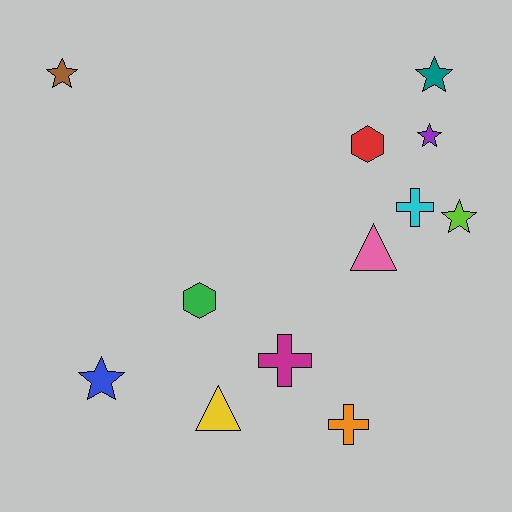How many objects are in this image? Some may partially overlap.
There are 12 objects.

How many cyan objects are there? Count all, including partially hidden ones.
There is 1 cyan object.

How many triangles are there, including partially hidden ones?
There are 2 triangles.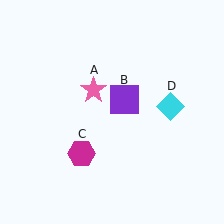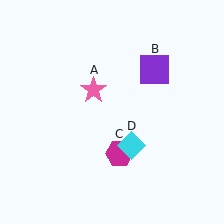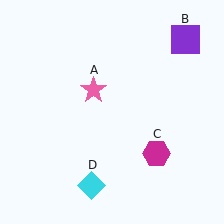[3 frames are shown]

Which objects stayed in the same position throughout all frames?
Pink star (object A) remained stationary.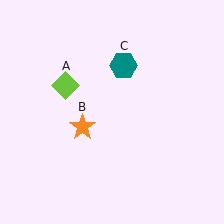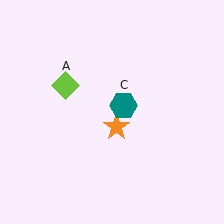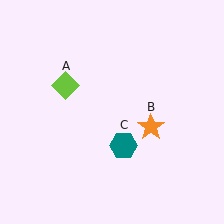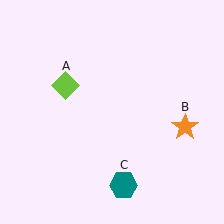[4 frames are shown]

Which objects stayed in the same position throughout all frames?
Lime diamond (object A) remained stationary.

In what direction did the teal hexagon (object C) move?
The teal hexagon (object C) moved down.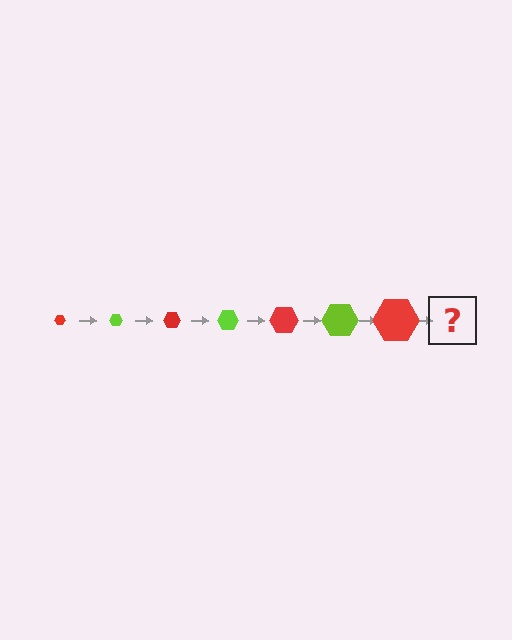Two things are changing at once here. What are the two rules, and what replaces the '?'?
The two rules are that the hexagon grows larger each step and the color cycles through red and lime. The '?' should be a lime hexagon, larger than the previous one.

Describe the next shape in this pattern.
It should be a lime hexagon, larger than the previous one.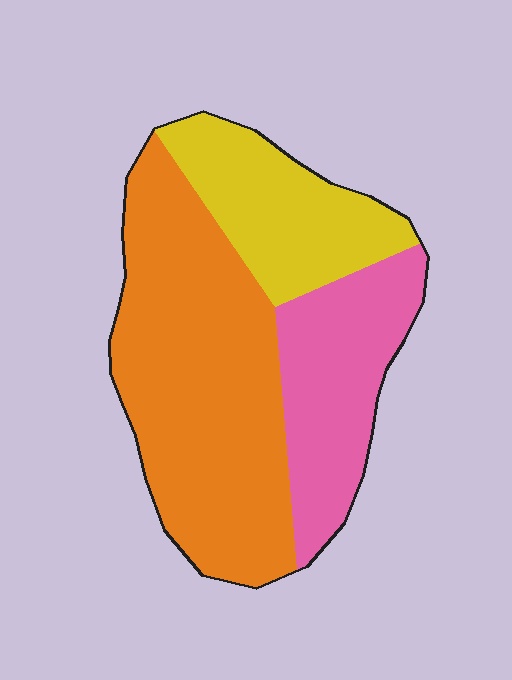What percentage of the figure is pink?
Pink takes up between a quarter and a half of the figure.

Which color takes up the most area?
Orange, at roughly 50%.